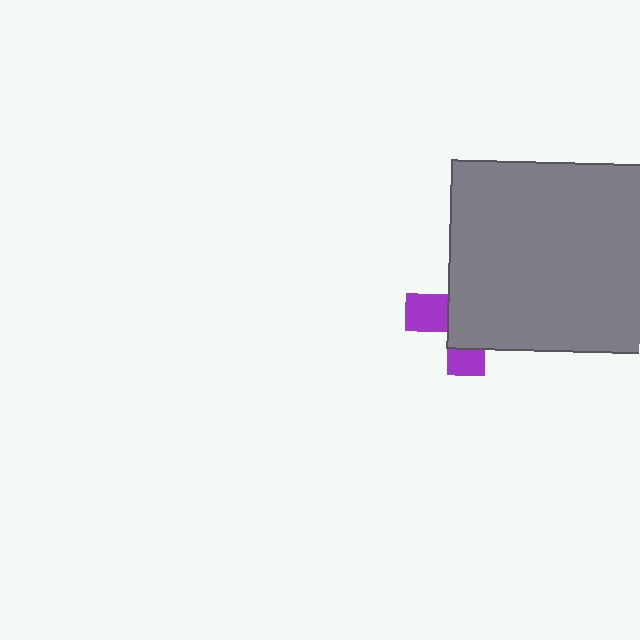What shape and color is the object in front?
The object in front is a gray rectangle.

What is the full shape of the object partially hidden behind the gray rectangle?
The partially hidden object is a purple cross.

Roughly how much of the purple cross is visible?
A small part of it is visible (roughly 33%).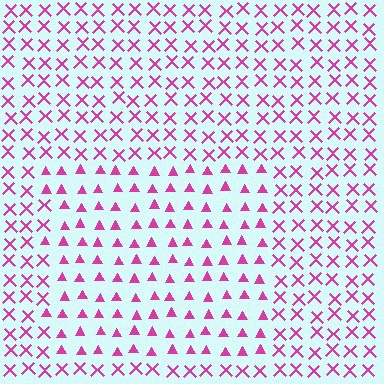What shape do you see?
I see a rectangle.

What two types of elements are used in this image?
The image uses triangles inside the rectangle region and X marks outside it.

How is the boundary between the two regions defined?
The boundary is defined by a change in element shape: triangles inside vs. X marks outside. All elements share the same color and spacing.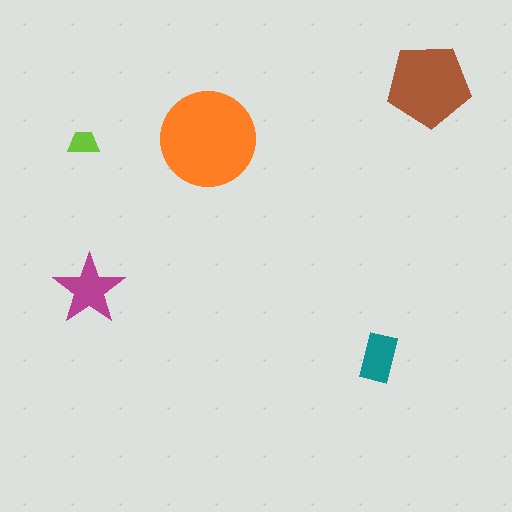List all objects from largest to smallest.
The orange circle, the brown pentagon, the magenta star, the teal rectangle, the lime trapezoid.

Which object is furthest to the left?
The lime trapezoid is leftmost.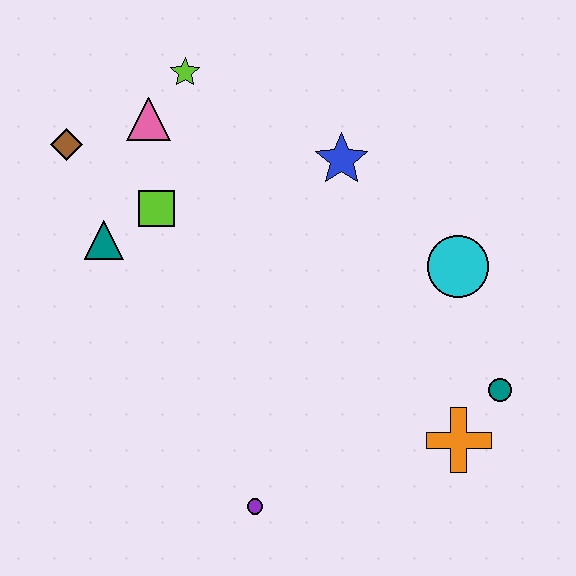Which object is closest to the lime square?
The teal triangle is closest to the lime square.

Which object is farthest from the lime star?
The orange cross is farthest from the lime star.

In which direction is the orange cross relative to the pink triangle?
The orange cross is below the pink triangle.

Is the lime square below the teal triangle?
No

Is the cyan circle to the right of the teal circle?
No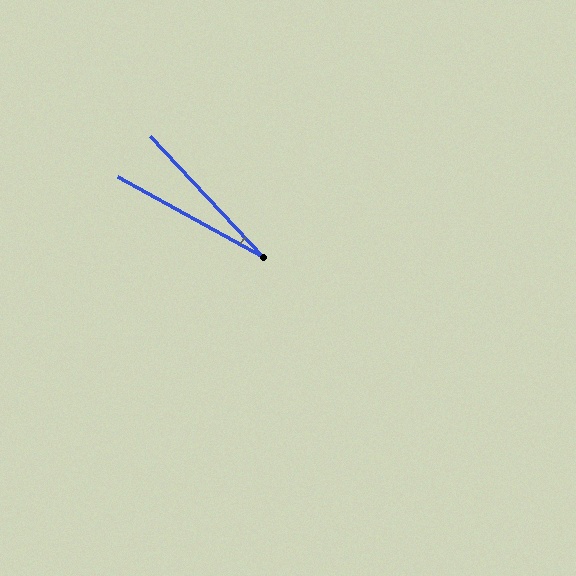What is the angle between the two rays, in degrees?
Approximately 18 degrees.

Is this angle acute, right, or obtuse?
It is acute.